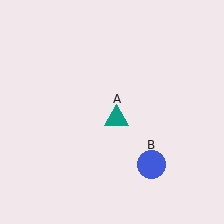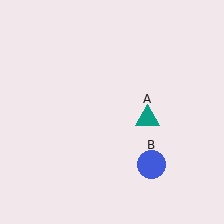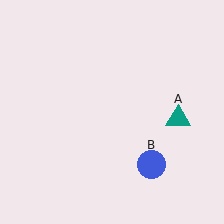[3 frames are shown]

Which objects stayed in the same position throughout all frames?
Blue circle (object B) remained stationary.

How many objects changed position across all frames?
1 object changed position: teal triangle (object A).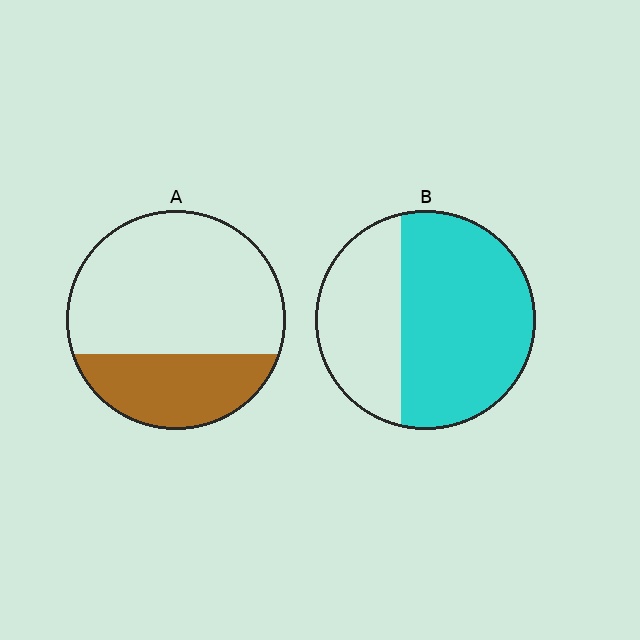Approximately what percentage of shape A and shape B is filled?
A is approximately 30% and B is approximately 65%.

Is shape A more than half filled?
No.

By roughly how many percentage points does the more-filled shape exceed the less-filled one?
By roughly 35 percentage points (B over A).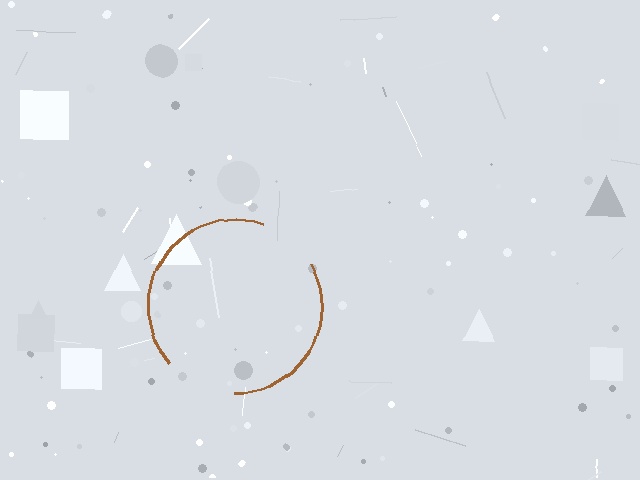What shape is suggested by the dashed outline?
The dashed outline suggests a circle.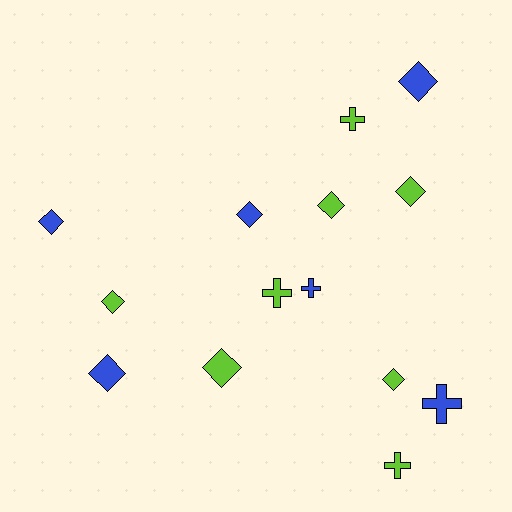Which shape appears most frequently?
Diamond, with 9 objects.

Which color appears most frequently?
Lime, with 8 objects.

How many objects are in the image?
There are 14 objects.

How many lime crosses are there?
There are 3 lime crosses.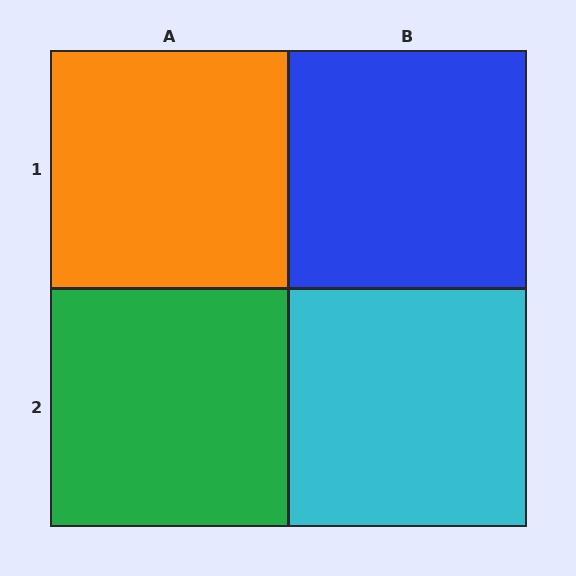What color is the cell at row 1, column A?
Orange.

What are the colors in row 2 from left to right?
Green, cyan.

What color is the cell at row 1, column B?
Blue.